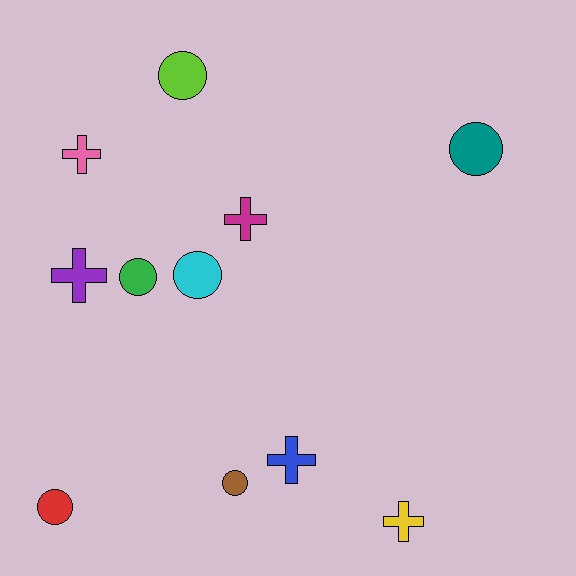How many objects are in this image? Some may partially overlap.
There are 11 objects.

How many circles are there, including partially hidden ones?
There are 6 circles.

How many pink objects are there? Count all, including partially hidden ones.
There is 1 pink object.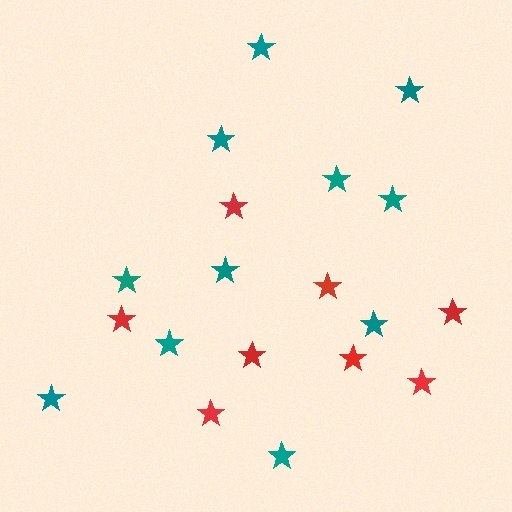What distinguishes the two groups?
There are 2 groups: one group of red stars (8) and one group of teal stars (11).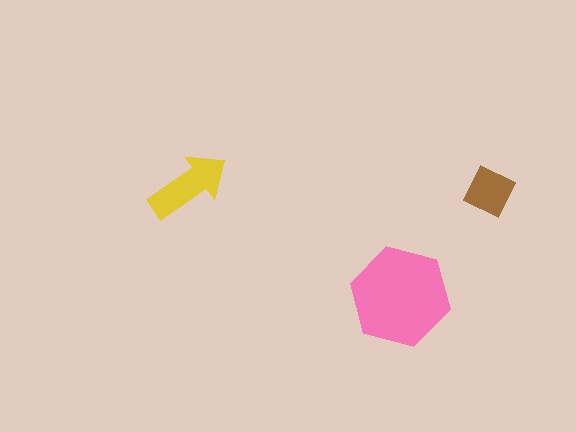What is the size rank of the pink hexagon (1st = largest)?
1st.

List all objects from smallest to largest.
The brown diamond, the yellow arrow, the pink hexagon.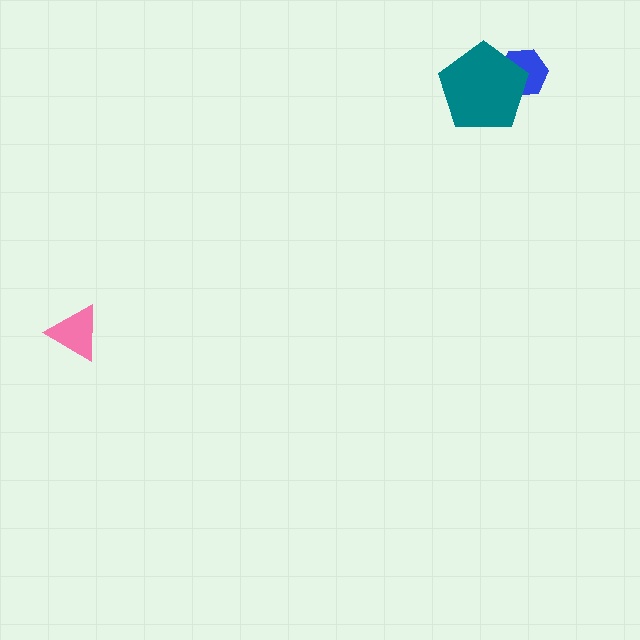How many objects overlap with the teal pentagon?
1 object overlaps with the teal pentagon.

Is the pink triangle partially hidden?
No, no other shape covers it.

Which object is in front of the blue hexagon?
The teal pentagon is in front of the blue hexagon.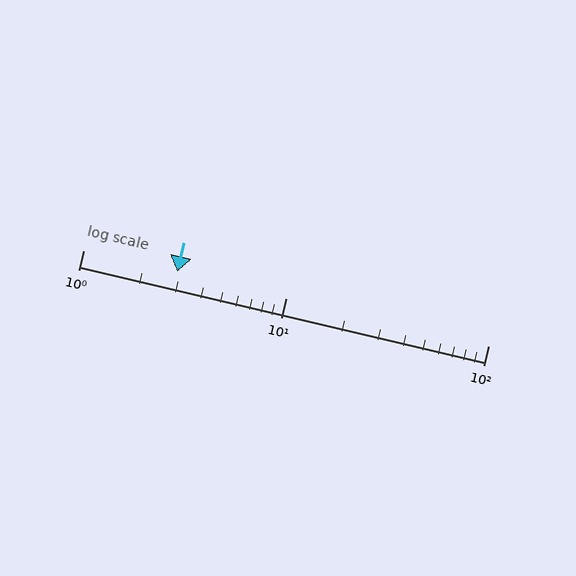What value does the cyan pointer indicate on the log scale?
The pointer indicates approximately 2.9.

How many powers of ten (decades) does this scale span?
The scale spans 2 decades, from 1 to 100.